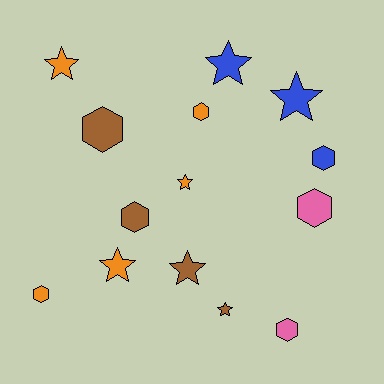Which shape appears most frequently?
Star, with 7 objects.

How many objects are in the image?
There are 14 objects.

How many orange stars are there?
There are 3 orange stars.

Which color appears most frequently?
Orange, with 5 objects.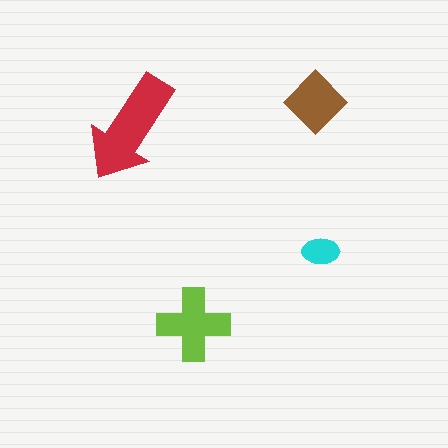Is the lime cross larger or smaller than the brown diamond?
Larger.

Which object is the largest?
The red arrow.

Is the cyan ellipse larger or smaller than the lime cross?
Smaller.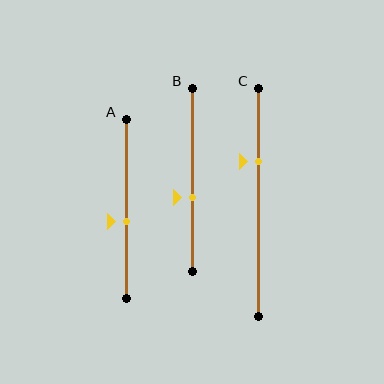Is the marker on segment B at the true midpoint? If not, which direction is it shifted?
No, the marker on segment B is shifted downward by about 10% of the segment length.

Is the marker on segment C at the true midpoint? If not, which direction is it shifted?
No, the marker on segment C is shifted upward by about 18% of the segment length.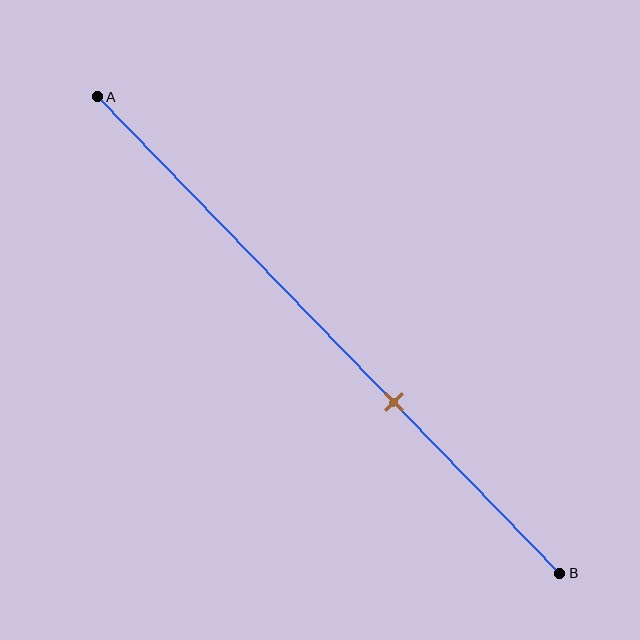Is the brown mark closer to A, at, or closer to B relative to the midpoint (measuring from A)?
The brown mark is closer to point B than the midpoint of segment AB.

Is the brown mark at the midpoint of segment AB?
No, the mark is at about 65% from A, not at the 50% midpoint.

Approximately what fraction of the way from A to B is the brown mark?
The brown mark is approximately 65% of the way from A to B.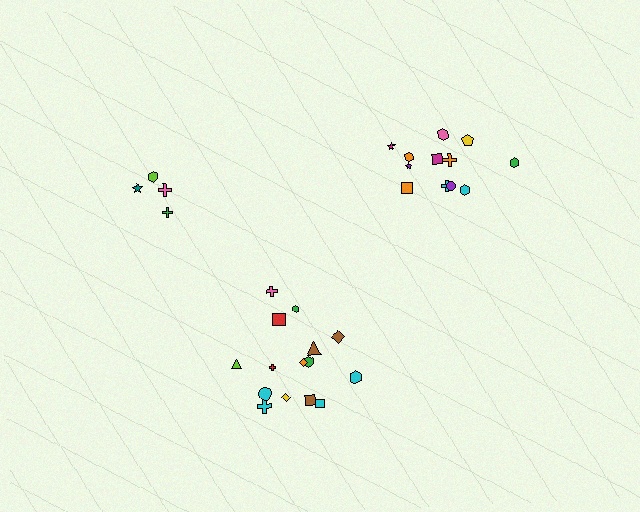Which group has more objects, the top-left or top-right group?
The top-right group.